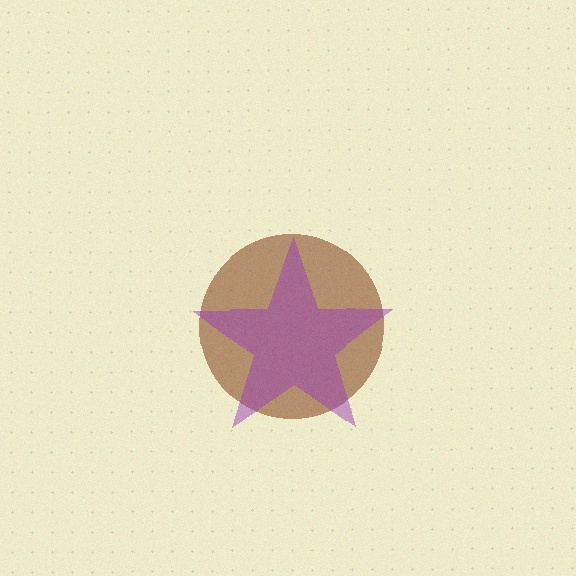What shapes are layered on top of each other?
The layered shapes are: a brown circle, a purple star.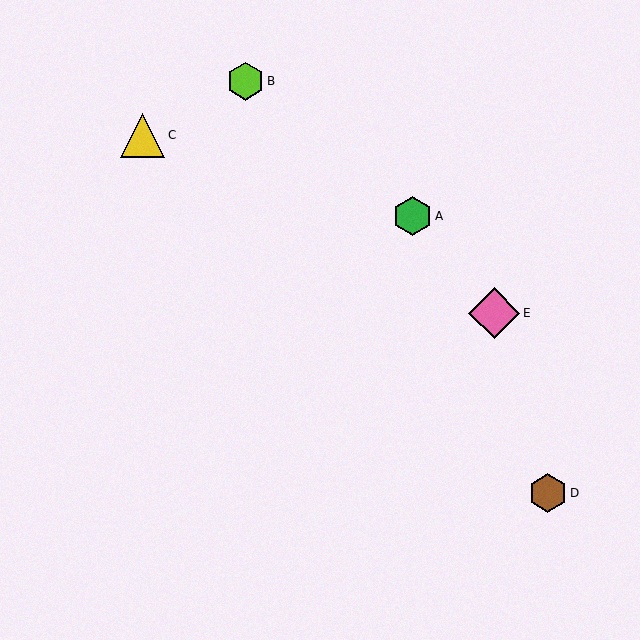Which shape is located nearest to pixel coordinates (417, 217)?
The green hexagon (labeled A) at (412, 216) is nearest to that location.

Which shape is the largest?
The pink diamond (labeled E) is the largest.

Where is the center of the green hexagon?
The center of the green hexagon is at (412, 216).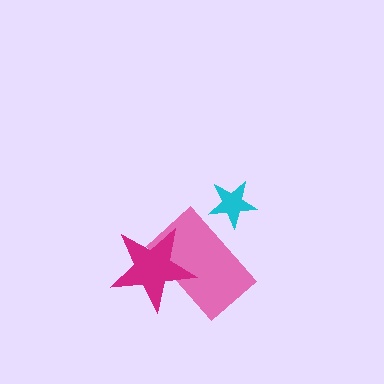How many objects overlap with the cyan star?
1 object overlaps with the cyan star.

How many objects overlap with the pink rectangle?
2 objects overlap with the pink rectangle.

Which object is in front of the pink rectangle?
The magenta star is in front of the pink rectangle.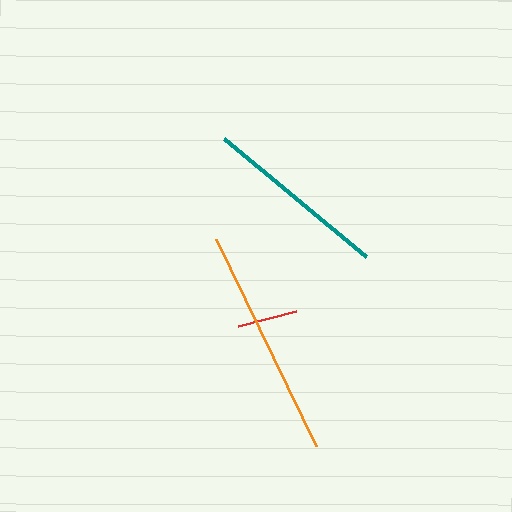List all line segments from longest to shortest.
From longest to shortest: orange, teal, red.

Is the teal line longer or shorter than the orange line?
The orange line is longer than the teal line.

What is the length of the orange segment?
The orange segment is approximately 230 pixels long.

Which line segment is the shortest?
The red line is the shortest at approximately 61 pixels.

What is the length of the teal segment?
The teal segment is approximately 185 pixels long.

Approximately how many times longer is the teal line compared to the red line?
The teal line is approximately 3.1 times the length of the red line.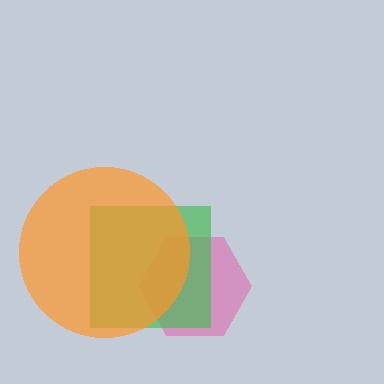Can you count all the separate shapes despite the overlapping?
Yes, there are 3 separate shapes.